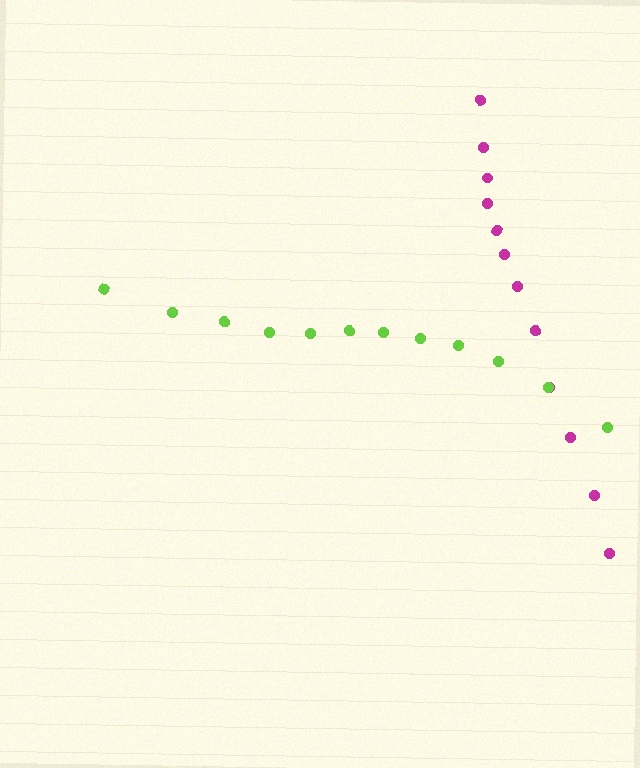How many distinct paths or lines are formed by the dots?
There are 2 distinct paths.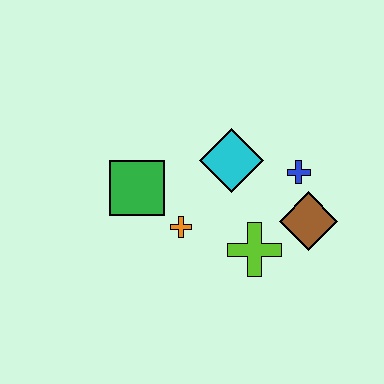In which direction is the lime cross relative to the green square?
The lime cross is to the right of the green square.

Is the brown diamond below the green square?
Yes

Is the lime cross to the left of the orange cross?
No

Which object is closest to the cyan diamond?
The blue cross is closest to the cyan diamond.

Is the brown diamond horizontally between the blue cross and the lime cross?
No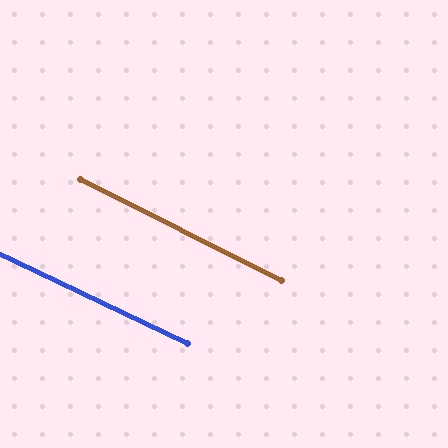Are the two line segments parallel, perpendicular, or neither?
Parallel — their directions differ by only 1.4°.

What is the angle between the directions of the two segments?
Approximately 1 degree.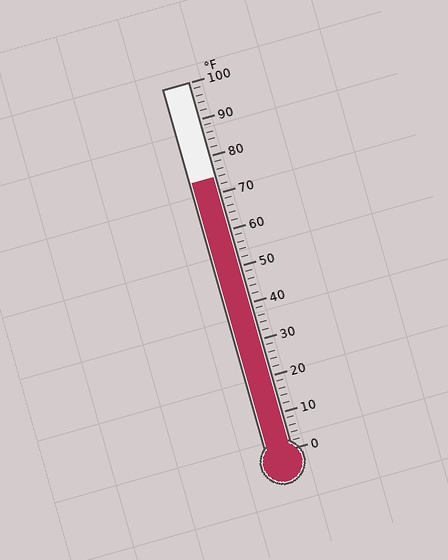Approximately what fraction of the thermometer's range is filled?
The thermometer is filled to approximately 75% of its range.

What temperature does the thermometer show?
The thermometer shows approximately 74°F.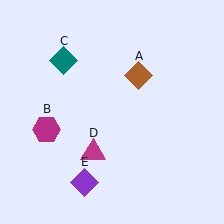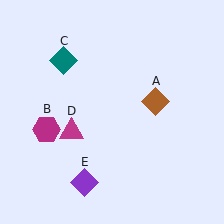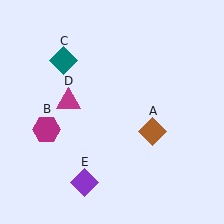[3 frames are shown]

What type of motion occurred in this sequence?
The brown diamond (object A), magenta triangle (object D) rotated clockwise around the center of the scene.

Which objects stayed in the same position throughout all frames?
Magenta hexagon (object B) and teal diamond (object C) and purple diamond (object E) remained stationary.